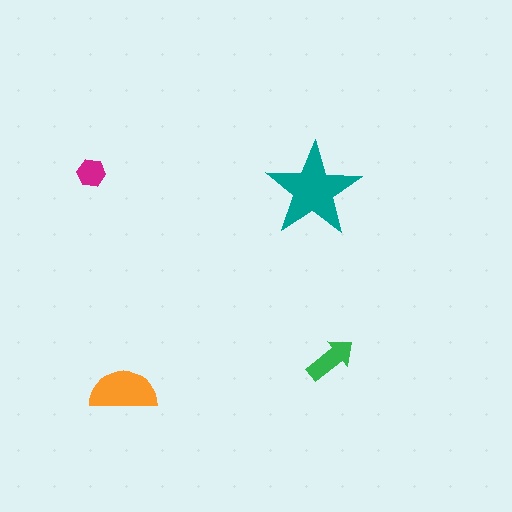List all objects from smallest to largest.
The magenta hexagon, the green arrow, the orange semicircle, the teal star.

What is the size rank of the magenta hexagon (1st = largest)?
4th.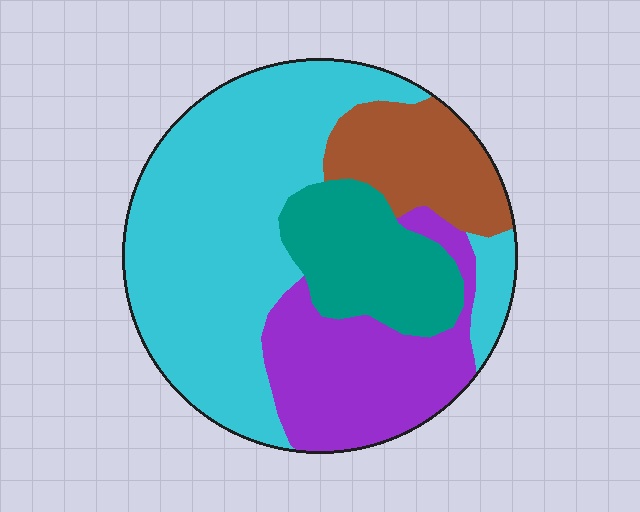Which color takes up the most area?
Cyan, at roughly 50%.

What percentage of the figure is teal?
Teal takes up about one sixth (1/6) of the figure.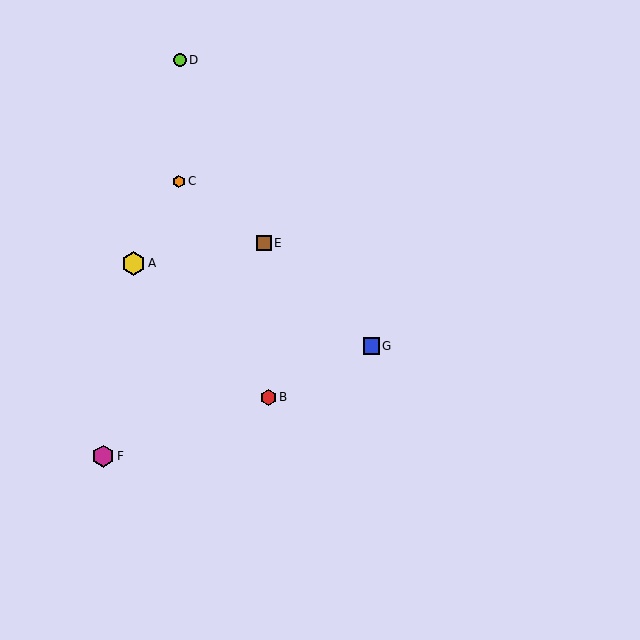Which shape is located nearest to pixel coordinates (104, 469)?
The magenta hexagon (labeled F) at (103, 456) is nearest to that location.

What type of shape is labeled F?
Shape F is a magenta hexagon.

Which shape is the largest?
The yellow hexagon (labeled A) is the largest.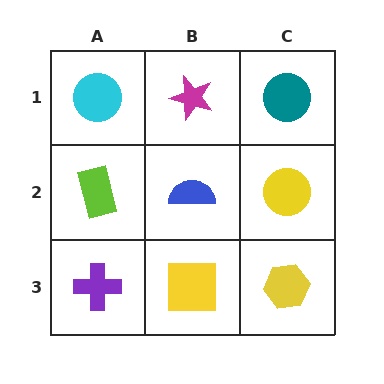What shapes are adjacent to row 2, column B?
A magenta star (row 1, column B), a yellow square (row 3, column B), a lime rectangle (row 2, column A), a yellow circle (row 2, column C).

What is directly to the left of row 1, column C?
A magenta star.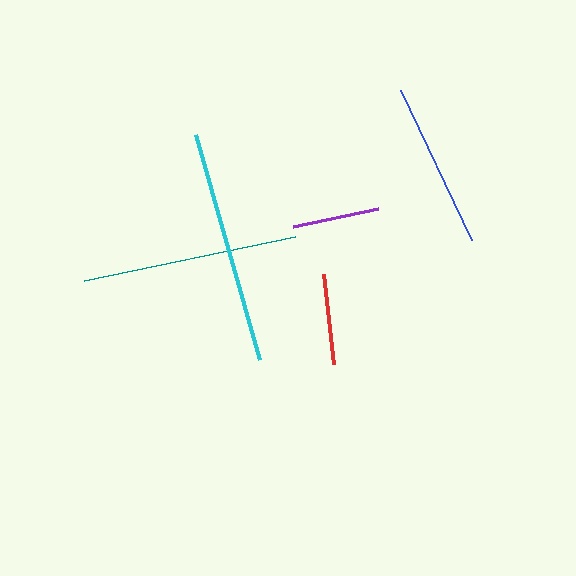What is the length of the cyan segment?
The cyan segment is approximately 234 pixels long.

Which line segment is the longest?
The cyan line is the longest at approximately 234 pixels.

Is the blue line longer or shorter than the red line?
The blue line is longer than the red line.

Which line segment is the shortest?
The purple line is the shortest at approximately 87 pixels.